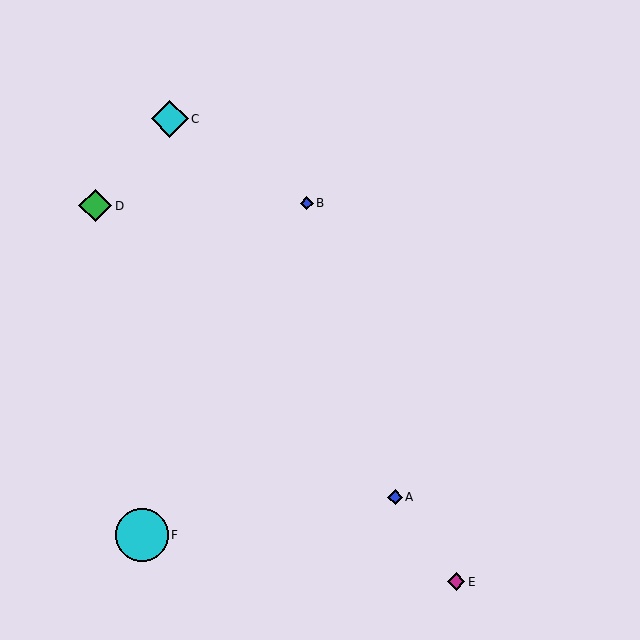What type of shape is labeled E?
Shape E is a magenta diamond.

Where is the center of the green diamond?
The center of the green diamond is at (95, 206).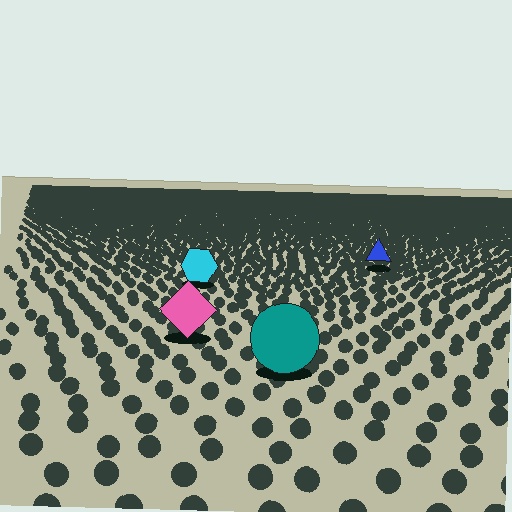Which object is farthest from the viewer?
The blue triangle is farthest from the viewer. It appears smaller and the ground texture around it is denser.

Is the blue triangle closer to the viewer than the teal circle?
No. The teal circle is closer — you can tell from the texture gradient: the ground texture is coarser near it.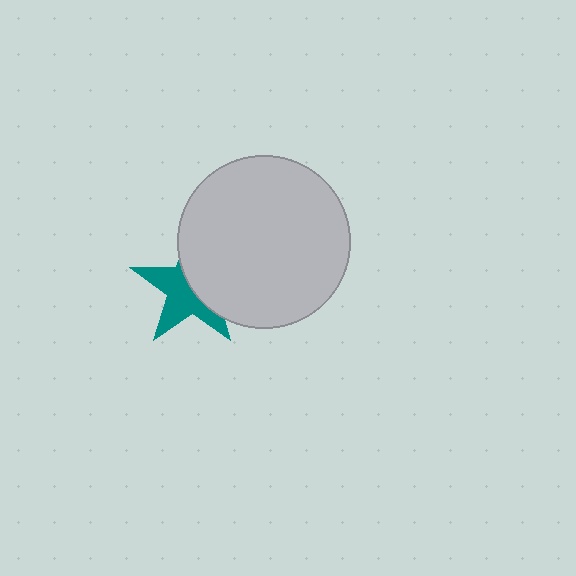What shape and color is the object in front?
The object in front is a light gray circle.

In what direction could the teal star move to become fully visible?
The teal star could move left. That would shift it out from behind the light gray circle entirely.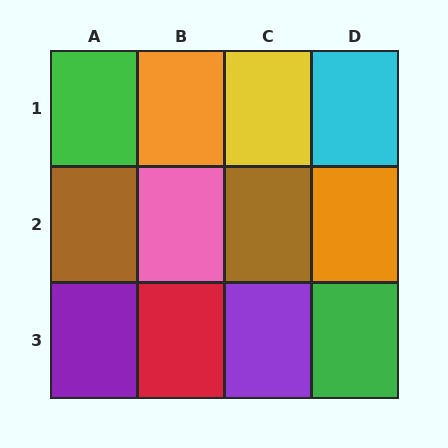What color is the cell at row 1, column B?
Orange.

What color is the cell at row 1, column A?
Green.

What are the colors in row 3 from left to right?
Purple, red, purple, green.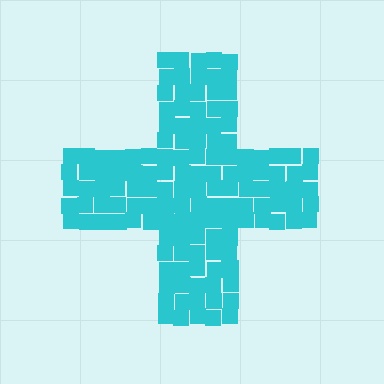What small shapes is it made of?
It is made of small squares.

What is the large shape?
The large shape is a cross.